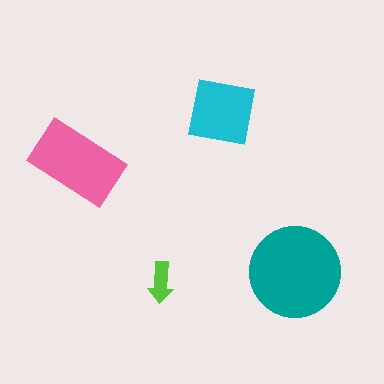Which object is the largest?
The teal circle.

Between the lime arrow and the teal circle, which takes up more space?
The teal circle.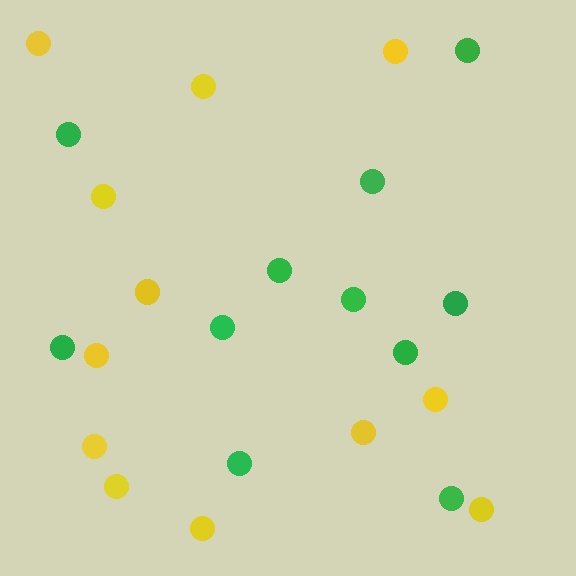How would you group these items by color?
There are 2 groups: one group of green circles (11) and one group of yellow circles (12).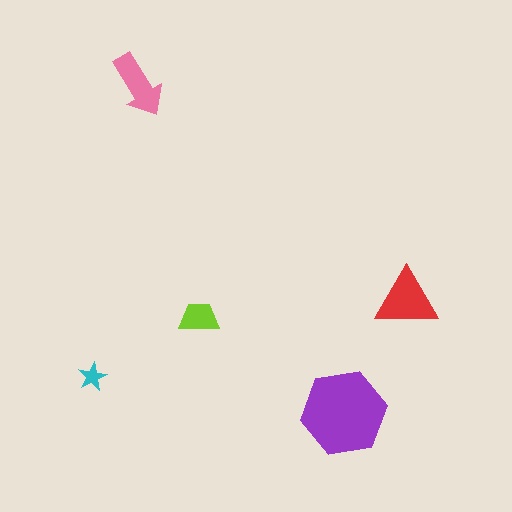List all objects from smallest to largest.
The cyan star, the lime trapezoid, the pink arrow, the red triangle, the purple hexagon.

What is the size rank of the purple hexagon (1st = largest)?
1st.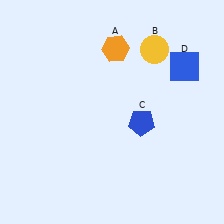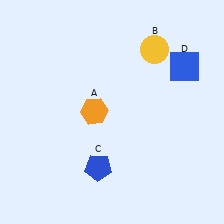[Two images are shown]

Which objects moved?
The objects that moved are: the orange hexagon (A), the blue pentagon (C).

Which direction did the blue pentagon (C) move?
The blue pentagon (C) moved down.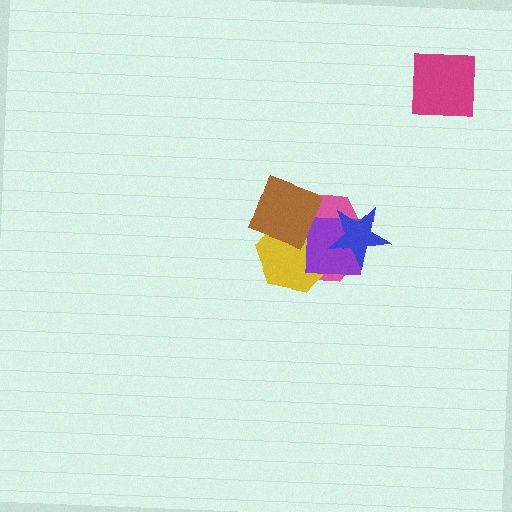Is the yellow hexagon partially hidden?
Yes, it is partially covered by another shape.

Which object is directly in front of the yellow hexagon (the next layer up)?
The purple square is directly in front of the yellow hexagon.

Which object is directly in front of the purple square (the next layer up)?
The blue star is directly in front of the purple square.